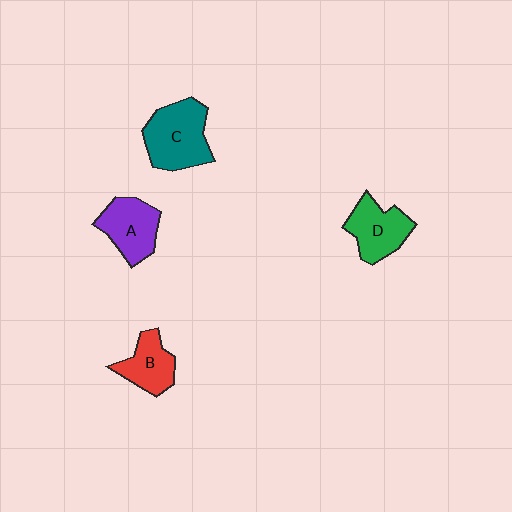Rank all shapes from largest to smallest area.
From largest to smallest: C (teal), D (green), A (purple), B (red).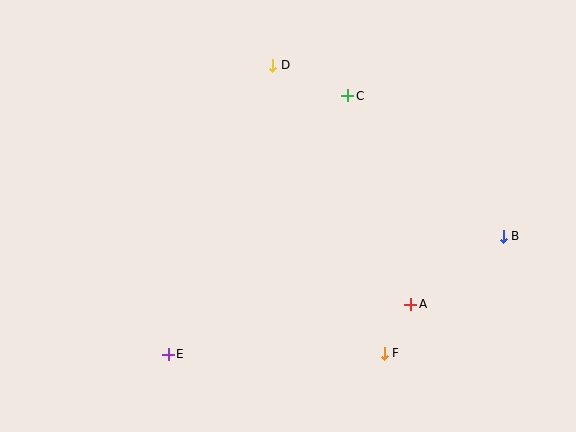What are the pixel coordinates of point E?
Point E is at (168, 354).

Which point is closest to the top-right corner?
Point B is closest to the top-right corner.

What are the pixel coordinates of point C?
Point C is at (348, 96).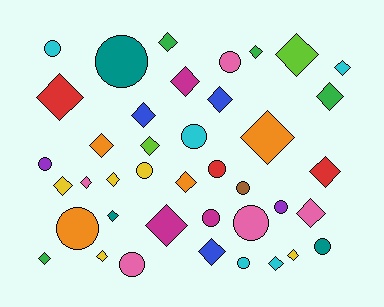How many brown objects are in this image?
There is 1 brown object.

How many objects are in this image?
There are 40 objects.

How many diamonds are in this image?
There are 25 diamonds.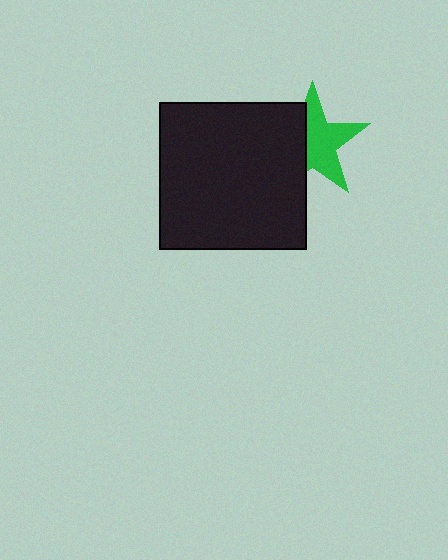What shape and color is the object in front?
The object in front is a black square.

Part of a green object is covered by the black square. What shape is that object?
It is a star.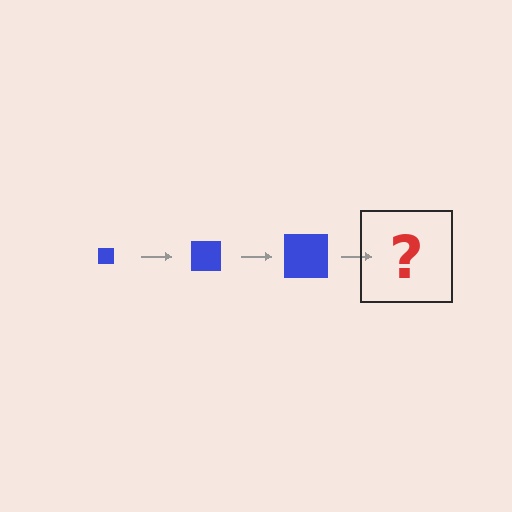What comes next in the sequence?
The next element should be a blue square, larger than the previous one.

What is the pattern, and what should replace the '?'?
The pattern is that the square gets progressively larger each step. The '?' should be a blue square, larger than the previous one.